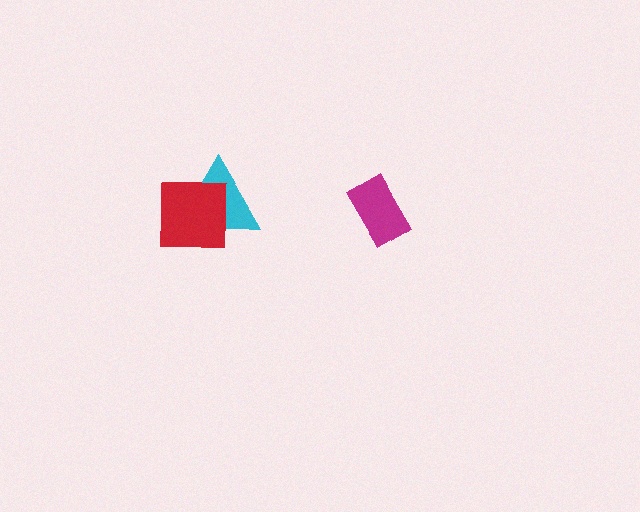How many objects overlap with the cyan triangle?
1 object overlaps with the cyan triangle.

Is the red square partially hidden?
No, no other shape covers it.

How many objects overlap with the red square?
1 object overlaps with the red square.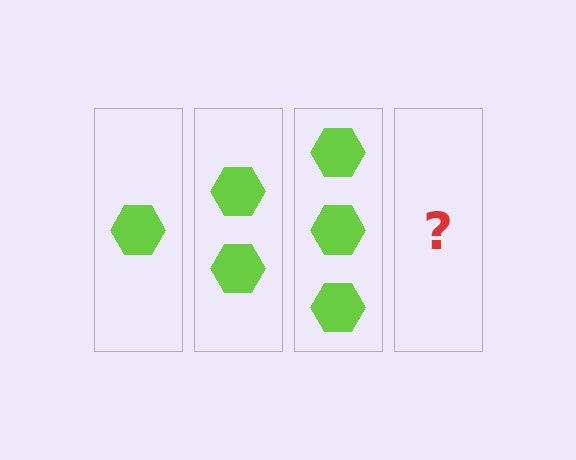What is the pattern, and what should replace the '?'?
The pattern is that each step adds one more hexagon. The '?' should be 4 hexagons.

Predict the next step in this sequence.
The next step is 4 hexagons.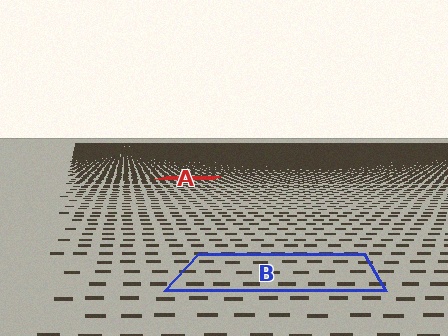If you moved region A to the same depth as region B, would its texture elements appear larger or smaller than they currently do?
They would appear larger. At a closer depth, the same texture elements are projected at a bigger on-screen size.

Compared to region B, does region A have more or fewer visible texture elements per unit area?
Region A has more texture elements per unit area — they are packed more densely because it is farther away.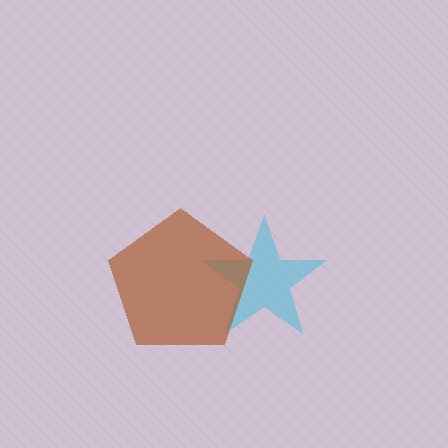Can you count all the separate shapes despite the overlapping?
Yes, there are 2 separate shapes.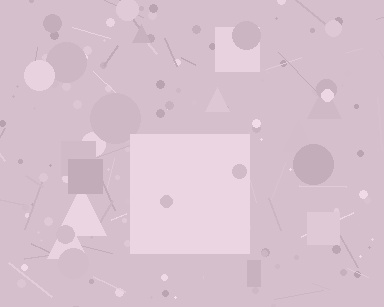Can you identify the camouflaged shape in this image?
The camouflaged shape is a square.